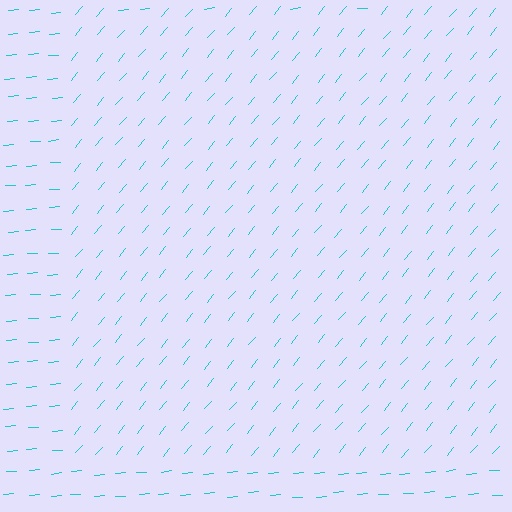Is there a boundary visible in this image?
Yes, there is a texture boundary formed by a change in line orientation.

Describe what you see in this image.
The image is filled with small cyan line segments. A rectangle region in the image has lines oriented differently from the surrounding lines, creating a visible texture boundary.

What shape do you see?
I see a rectangle.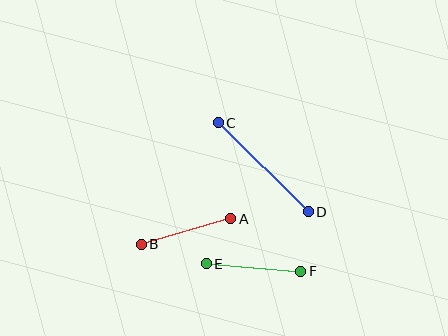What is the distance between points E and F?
The distance is approximately 95 pixels.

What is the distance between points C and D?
The distance is approximately 127 pixels.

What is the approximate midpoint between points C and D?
The midpoint is at approximately (263, 167) pixels.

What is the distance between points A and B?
The distance is approximately 93 pixels.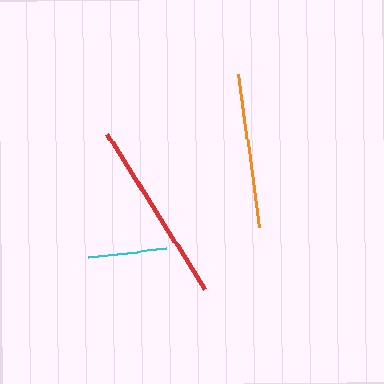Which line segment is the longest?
The red line is the longest at approximately 183 pixels.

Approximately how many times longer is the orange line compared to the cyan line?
The orange line is approximately 2.0 times the length of the cyan line.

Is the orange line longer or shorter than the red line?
The red line is longer than the orange line.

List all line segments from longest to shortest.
From longest to shortest: red, orange, cyan.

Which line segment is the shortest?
The cyan line is the shortest at approximately 78 pixels.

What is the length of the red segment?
The red segment is approximately 183 pixels long.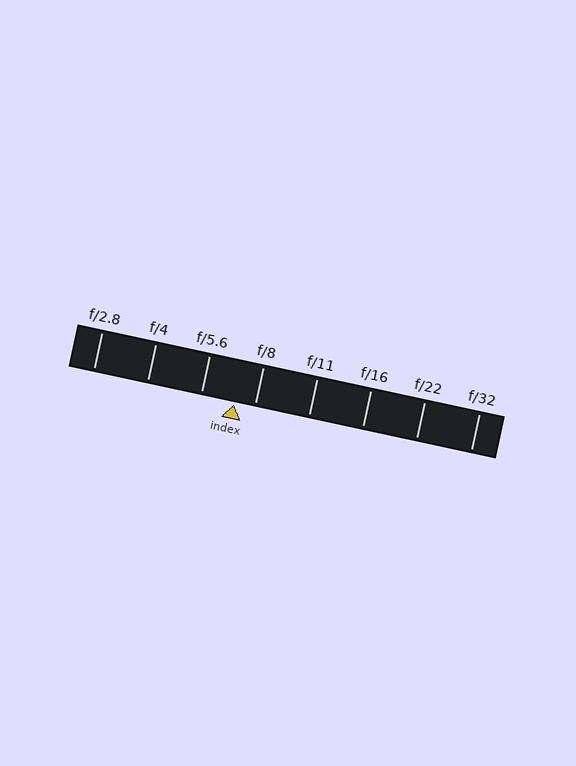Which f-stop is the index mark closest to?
The index mark is closest to f/8.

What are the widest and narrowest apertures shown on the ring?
The widest aperture shown is f/2.8 and the narrowest is f/32.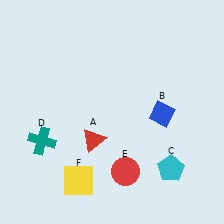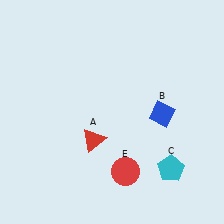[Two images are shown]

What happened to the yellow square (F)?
The yellow square (F) was removed in Image 2. It was in the bottom-left area of Image 1.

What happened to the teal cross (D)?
The teal cross (D) was removed in Image 2. It was in the bottom-left area of Image 1.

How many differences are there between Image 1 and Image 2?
There are 2 differences between the two images.